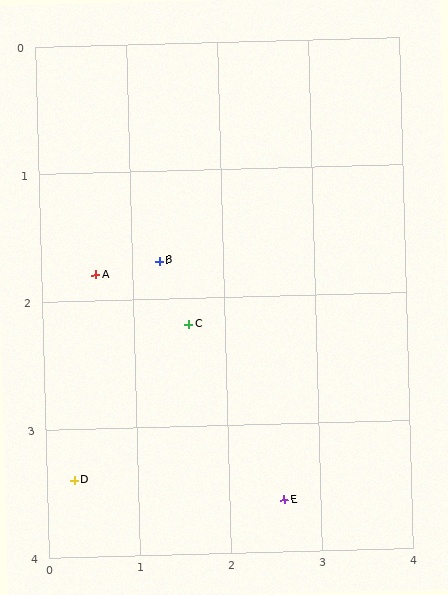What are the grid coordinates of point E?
Point E is at approximately (2.6, 3.6).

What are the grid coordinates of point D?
Point D is at approximately (0.3, 3.4).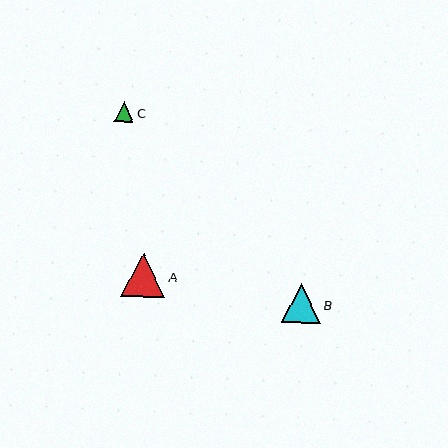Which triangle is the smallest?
Triangle C is the smallest with a size of approximately 20 pixels.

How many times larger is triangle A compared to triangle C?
Triangle A is approximately 2.3 times the size of triangle C.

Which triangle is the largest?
Triangle A is the largest with a size of approximately 45 pixels.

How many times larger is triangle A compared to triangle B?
Triangle A is approximately 1.1 times the size of triangle B.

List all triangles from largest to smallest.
From largest to smallest: A, B, C.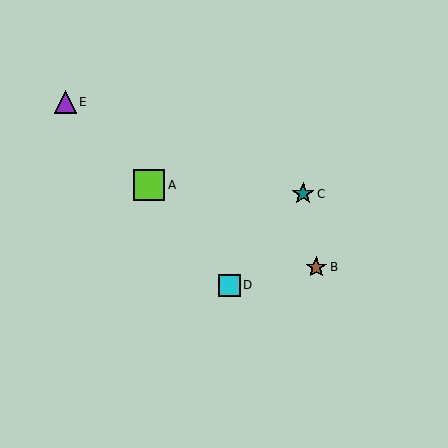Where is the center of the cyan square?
The center of the cyan square is at (230, 285).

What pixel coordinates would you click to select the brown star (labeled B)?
Click at (316, 267) to select the brown star B.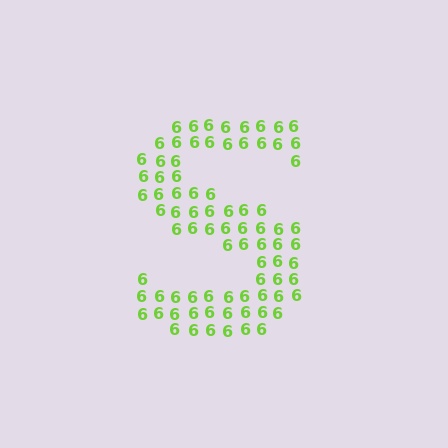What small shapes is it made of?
It is made of small digit 6's.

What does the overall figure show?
The overall figure shows the letter S.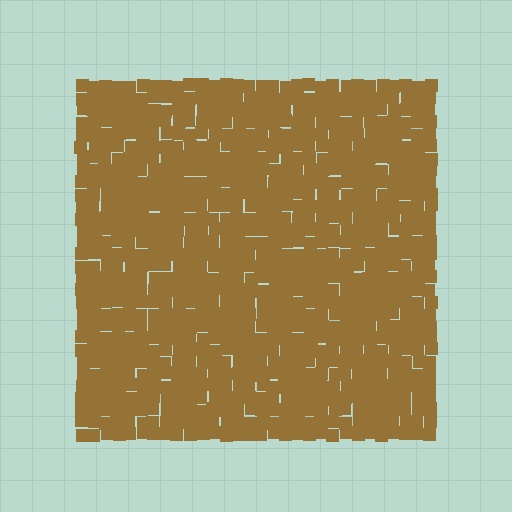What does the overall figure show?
The overall figure shows a square.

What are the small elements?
The small elements are squares.